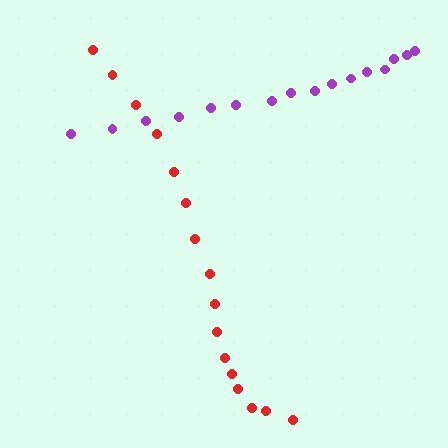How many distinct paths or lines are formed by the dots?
There are 2 distinct paths.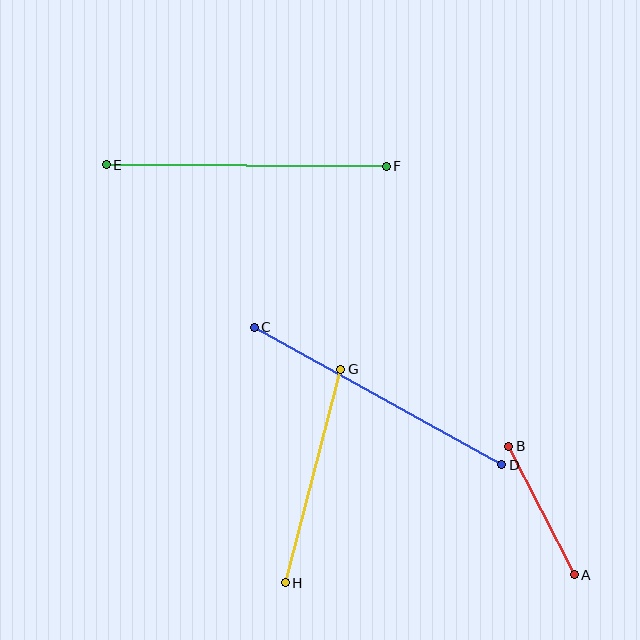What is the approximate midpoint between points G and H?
The midpoint is at approximately (313, 476) pixels.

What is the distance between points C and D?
The distance is approximately 283 pixels.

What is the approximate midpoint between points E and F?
The midpoint is at approximately (246, 165) pixels.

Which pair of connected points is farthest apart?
Points C and D are farthest apart.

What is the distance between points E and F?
The distance is approximately 280 pixels.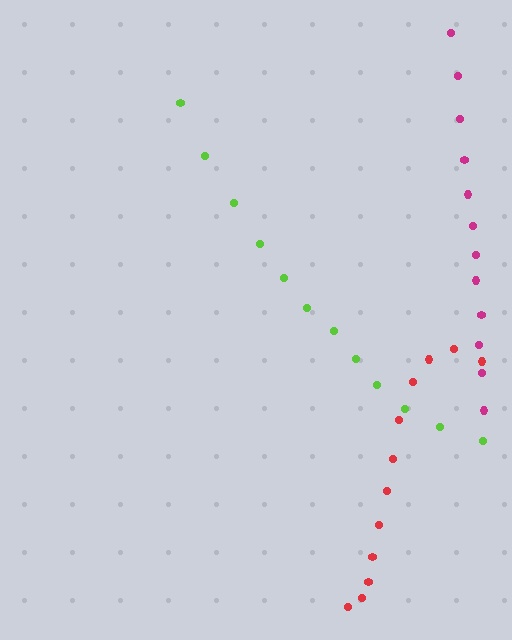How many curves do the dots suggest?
There are 3 distinct paths.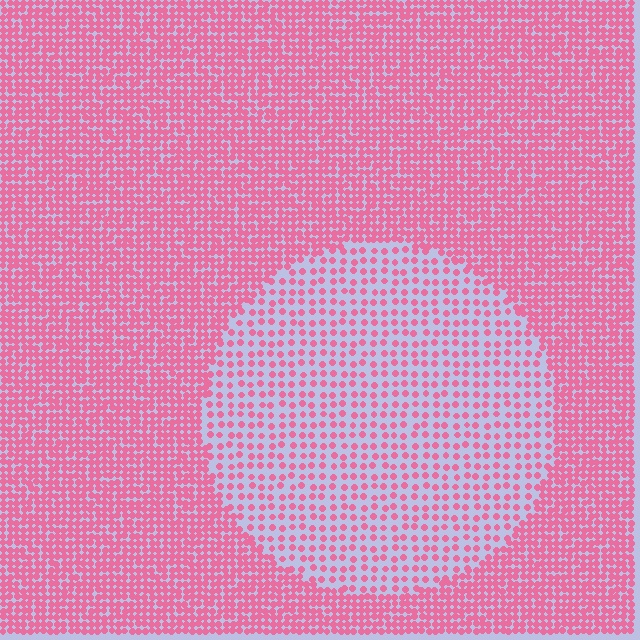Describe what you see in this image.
The image contains small pink elements arranged at two different densities. A circle-shaped region is visible where the elements are less densely packed than the surrounding area.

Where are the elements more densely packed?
The elements are more densely packed outside the circle boundary.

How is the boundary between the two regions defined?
The boundary is defined by a change in element density (approximately 2.3x ratio). All elements are the same color, size, and shape.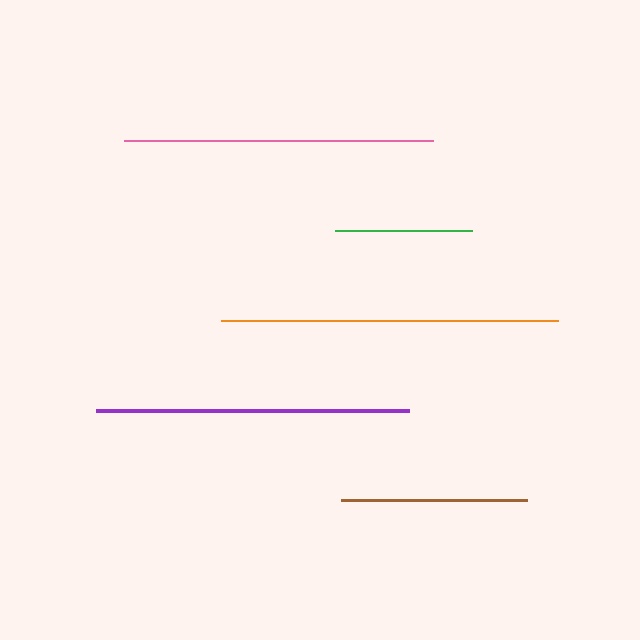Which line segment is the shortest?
The green line is the shortest at approximately 137 pixels.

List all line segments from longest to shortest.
From longest to shortest: orange, purple, pink, brown, green.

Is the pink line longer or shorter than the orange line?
The orange line is longer than the pink line.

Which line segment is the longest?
The orange line is the longest at approximately 337 pixels.